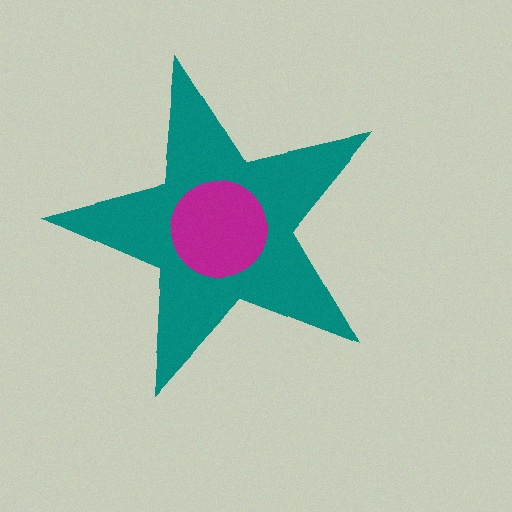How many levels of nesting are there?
2.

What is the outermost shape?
The teal star.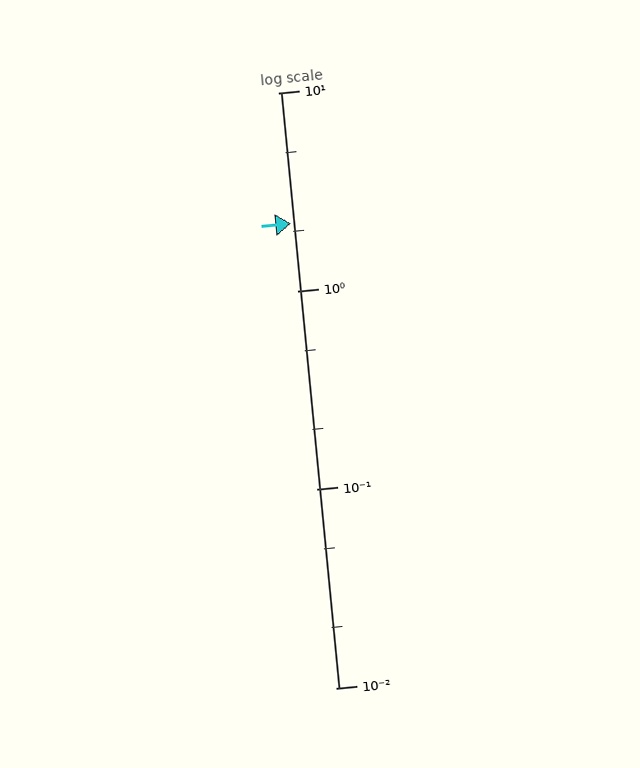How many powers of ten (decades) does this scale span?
The scale spans 3 decades, from 0.01 to 10.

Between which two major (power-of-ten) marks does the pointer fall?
The pointer is between 1 and 10.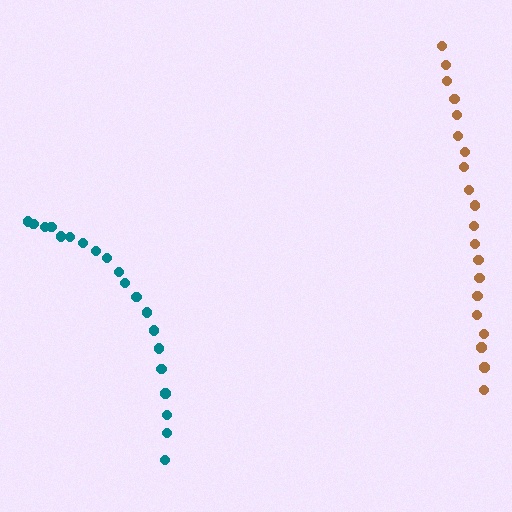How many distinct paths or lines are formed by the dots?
There are 2 distinct paths.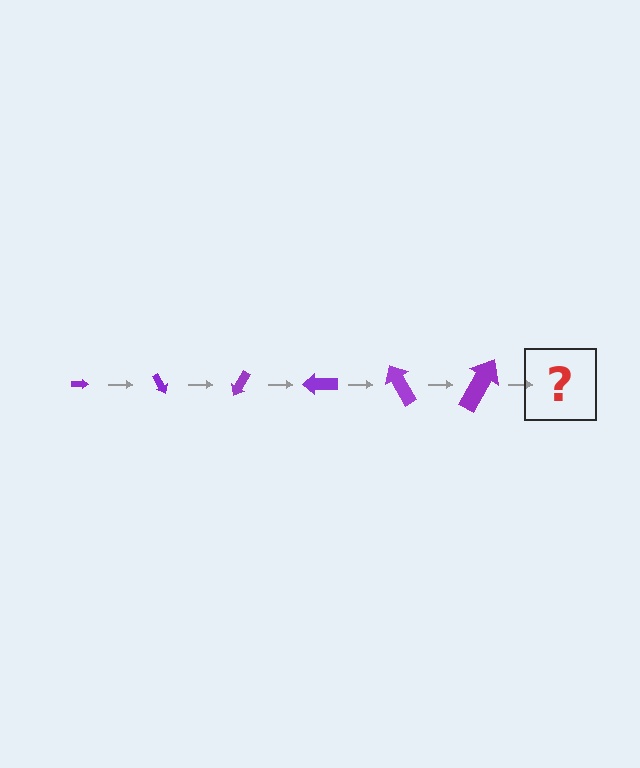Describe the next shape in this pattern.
It should be an arrow, larger than the previous one and rotated 360 degrees from the start.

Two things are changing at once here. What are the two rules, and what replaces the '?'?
The two rules are that the arrow grows larger each step and it rotates 60 degrees each step. The '?' should be an arrow, larger than the previous one and rotated 360 degrees from the start.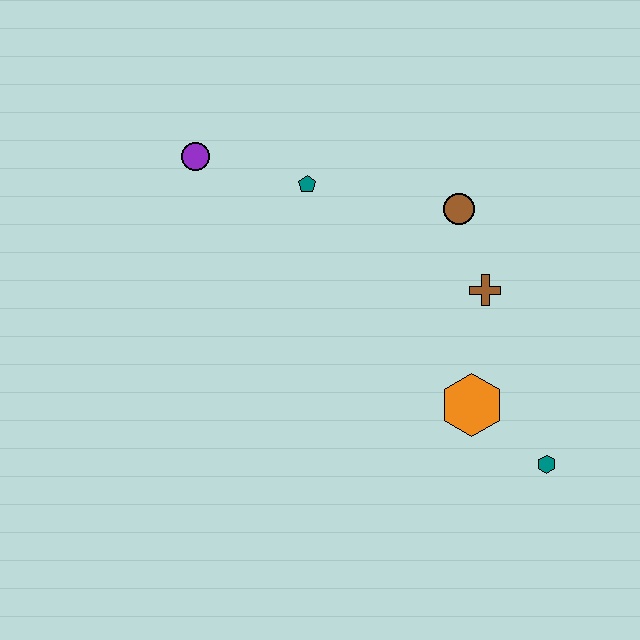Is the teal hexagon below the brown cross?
Yes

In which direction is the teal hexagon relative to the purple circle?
The teal hexagon is to the right of the purple circle.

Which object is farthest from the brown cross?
The purple circle is farthest from the brown cross.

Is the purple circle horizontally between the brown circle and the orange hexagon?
No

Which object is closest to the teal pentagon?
The purple circle is closest to the teal pentagon.